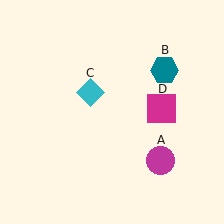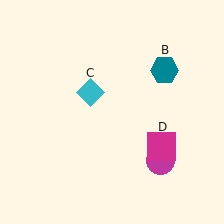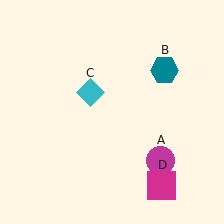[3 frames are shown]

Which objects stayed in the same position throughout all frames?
Magenta circle (object A) and teal hexagon (object B) and cyan diamond (object C) remained stationary.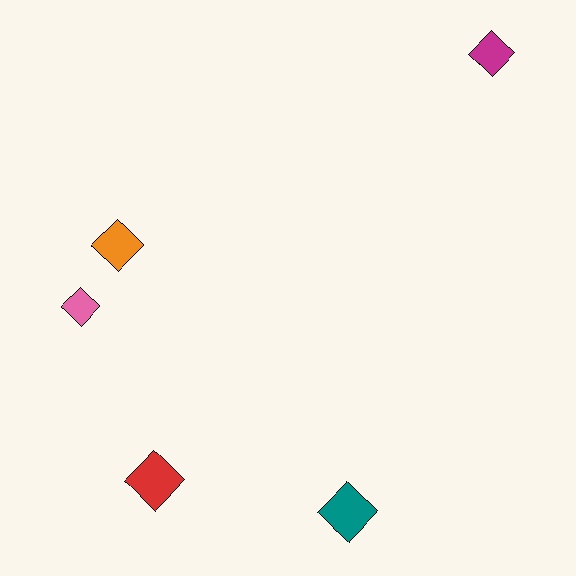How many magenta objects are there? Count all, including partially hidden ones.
There is 1 magenta object.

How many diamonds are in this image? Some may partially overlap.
There are 5 diamonds.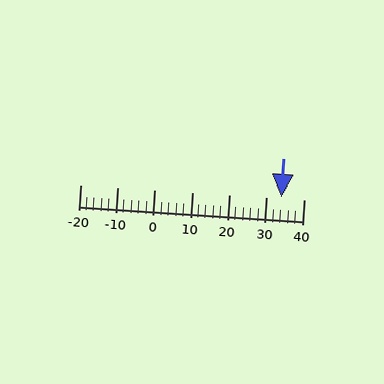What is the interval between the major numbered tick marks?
The major tick marks are spaced 10 units apart.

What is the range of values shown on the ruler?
The ruler shows values from -20 to 40.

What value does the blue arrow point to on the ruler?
The blue arrow points to approximately 34.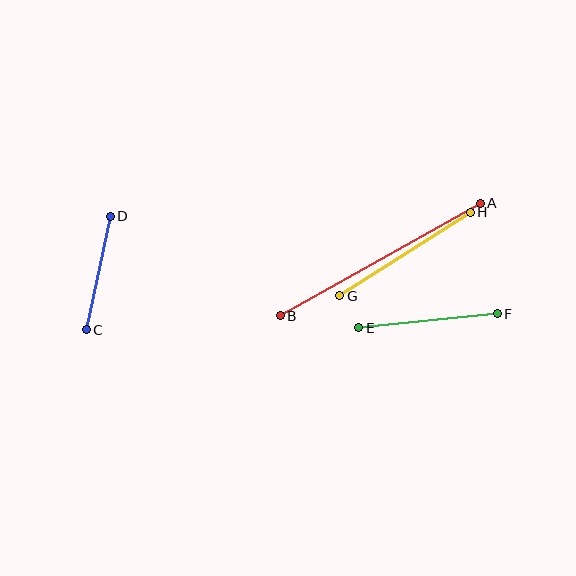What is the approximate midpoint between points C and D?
The midpoint is at approximately (98, 273) pixels.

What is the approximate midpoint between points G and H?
The midpoint is at approximately (405, 254) pixels.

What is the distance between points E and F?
The distance is approximately 139 pixels.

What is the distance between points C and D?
The distance is approximately 116 pixels.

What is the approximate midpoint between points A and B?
The midpoint is at approximately (380, 259) pixels.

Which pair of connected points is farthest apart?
Points A and B are farthest apart.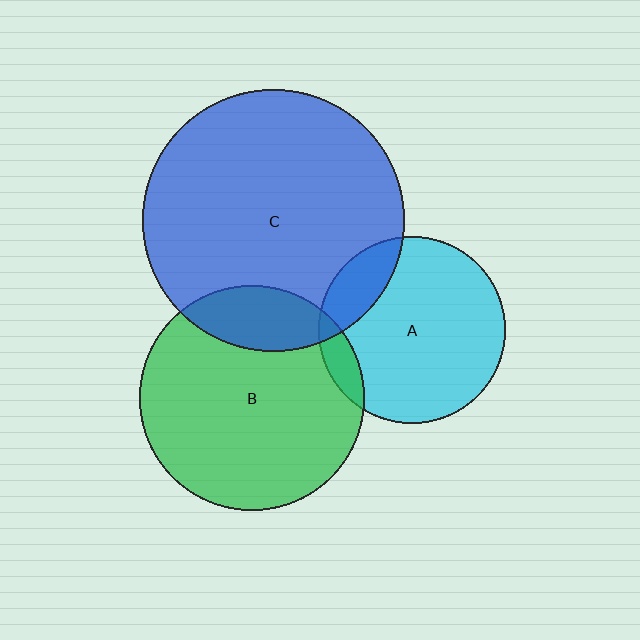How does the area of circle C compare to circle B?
Approximately 1.4 times.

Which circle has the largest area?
Circle C (blue).